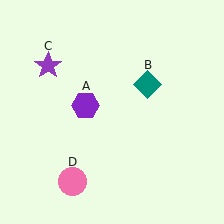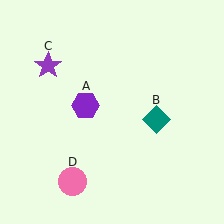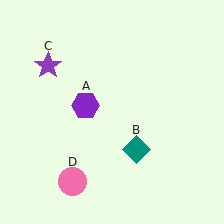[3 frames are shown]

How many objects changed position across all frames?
1 object changed position: teal diamond (object B).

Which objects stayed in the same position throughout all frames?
Purple hexagon (object A) and purple star (object C) and pink circle (object D) remained stationary.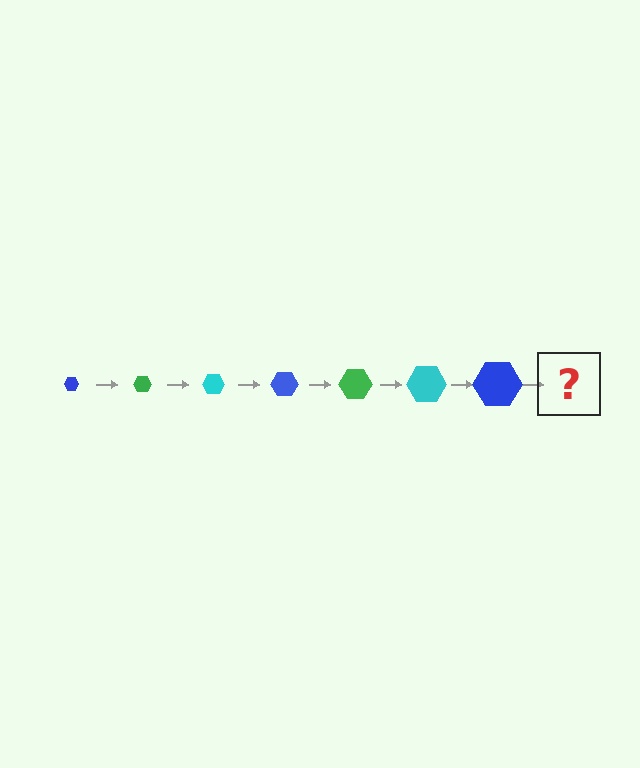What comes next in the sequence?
The next element should be a green hexagon, larger than the previous one.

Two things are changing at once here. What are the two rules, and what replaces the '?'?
The two rules are that the hexagon grows larger each step and the color cycles through blue, green, and cyan. The '?' should be a green hexagon, larger than the previous one.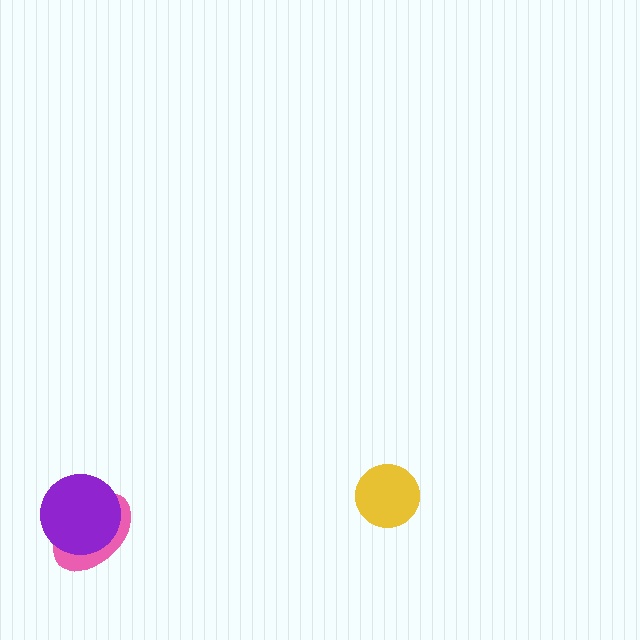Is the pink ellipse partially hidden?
Yes, it is partially covered by another shape.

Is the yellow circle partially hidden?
No, no other shape covers it.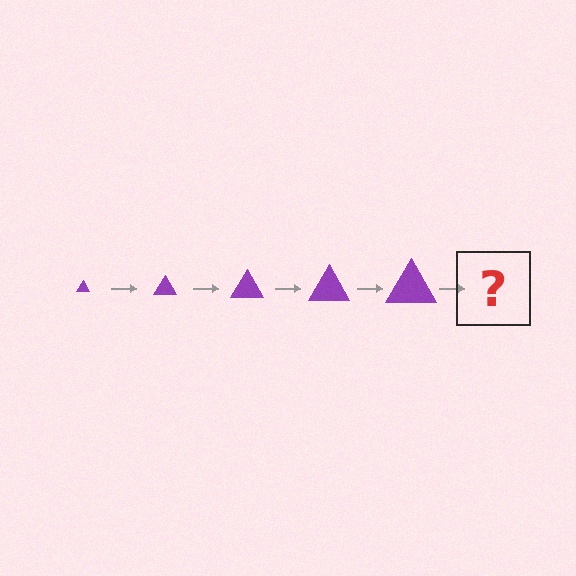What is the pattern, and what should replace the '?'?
The pattern is that the triangle gets progressively larger each step. The '?' should be a purple triangle, larger than the previous one.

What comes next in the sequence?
The next element should be a purple triangle, larger than the previous one.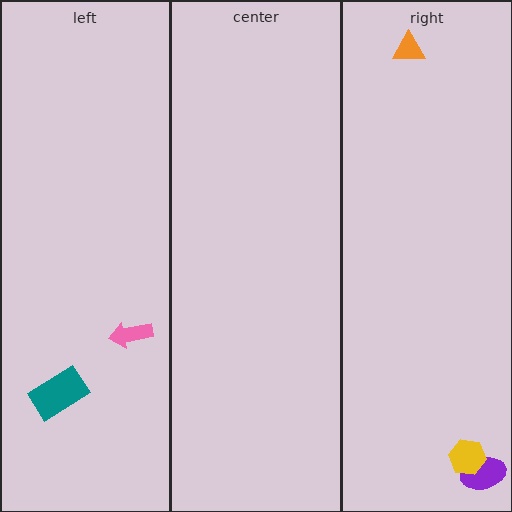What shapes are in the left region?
The teal rectangle, the pink arrow.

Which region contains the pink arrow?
The left region.